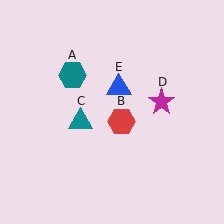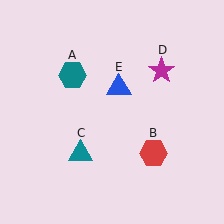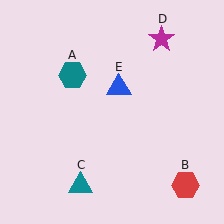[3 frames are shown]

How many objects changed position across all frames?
3 objects changed position: red hexagon (object B), teal triangle (object C), magenta star (object D).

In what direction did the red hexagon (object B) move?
The red hexagon (object B) moved down and to the right.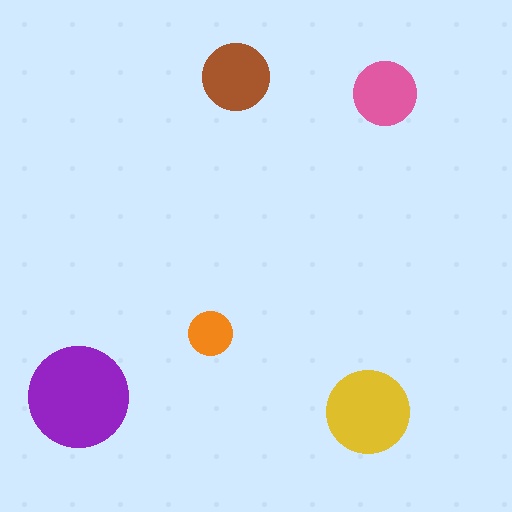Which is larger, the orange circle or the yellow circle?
The yellow one.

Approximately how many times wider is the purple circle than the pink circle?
About 1.5 times wider.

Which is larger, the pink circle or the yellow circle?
The yellow one.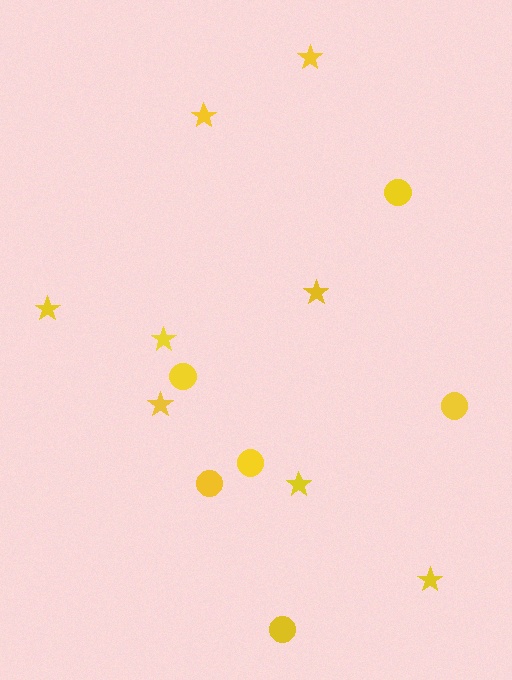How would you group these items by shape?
There are 2 groups: one group of circles (6) and one group of stars (8).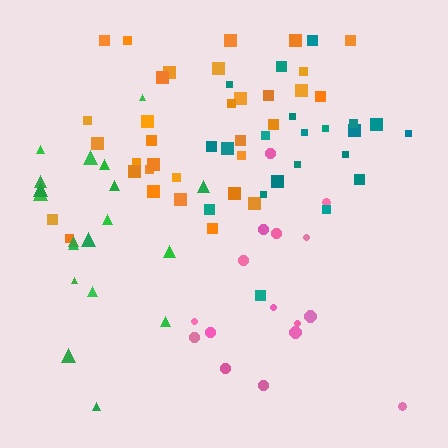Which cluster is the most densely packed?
Orange.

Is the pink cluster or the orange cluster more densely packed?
Orange.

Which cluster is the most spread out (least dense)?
Green.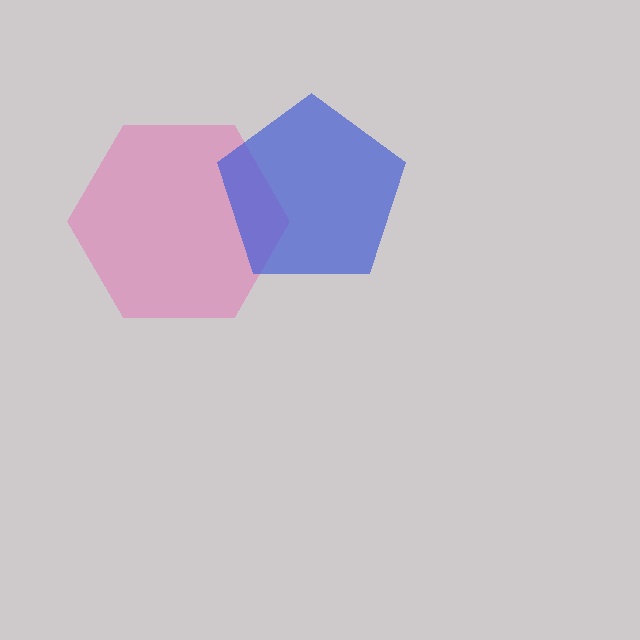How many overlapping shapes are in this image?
There are 2 overlapping shapes in the image.